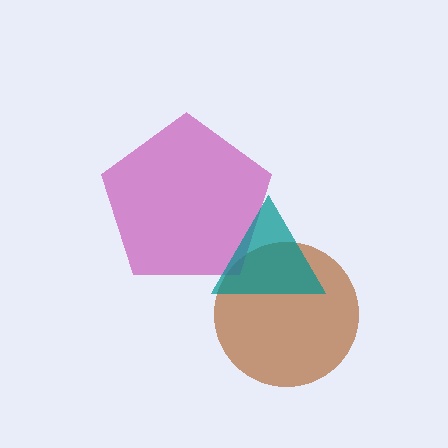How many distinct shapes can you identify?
There are 3 distinct shapes: a brown circle, a magenta pentagon, a teal triangle.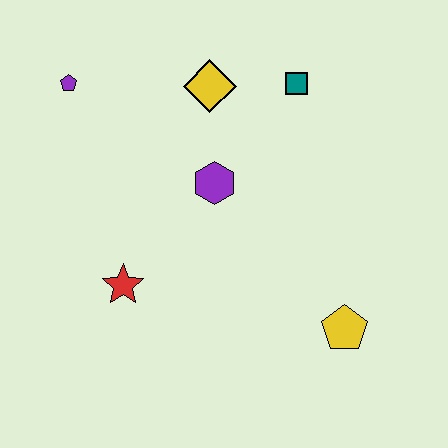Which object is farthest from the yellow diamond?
The yellow pentagon is farthest from the yellow diamond.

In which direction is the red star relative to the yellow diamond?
The red star is below the yellow diamond.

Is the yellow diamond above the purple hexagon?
Yes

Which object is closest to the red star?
The purple hexagon is closest to the red star.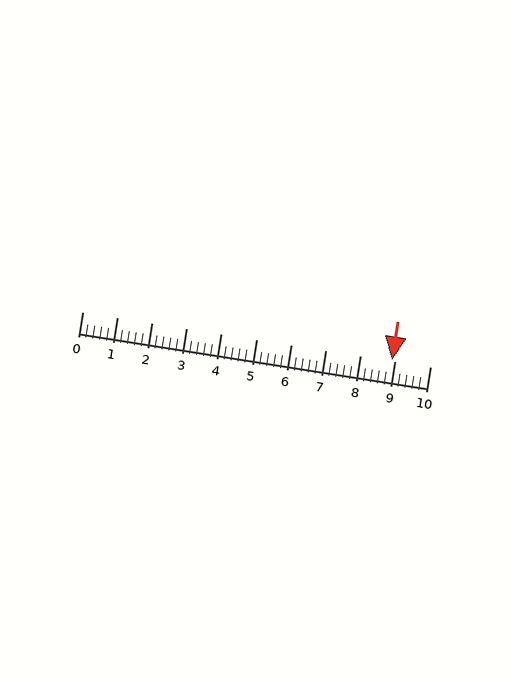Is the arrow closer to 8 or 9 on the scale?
The arrow is closer to 9.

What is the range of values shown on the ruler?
The ruler shows values from 0 to 10.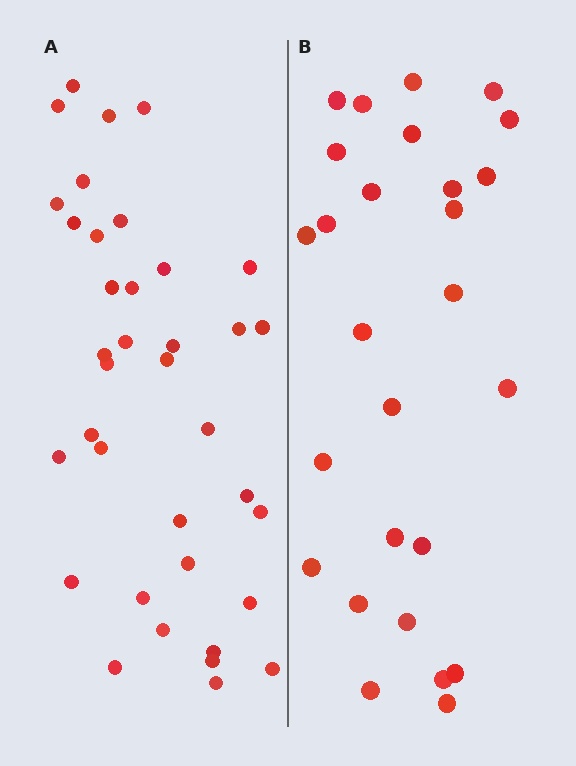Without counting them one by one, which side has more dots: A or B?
Region A (the left region) has more dots.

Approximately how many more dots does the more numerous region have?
Region A has roughly 10 or so more dots than region B.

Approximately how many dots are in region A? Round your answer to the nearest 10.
About 40 dots. (The exact count is 37, which rounds to 40.)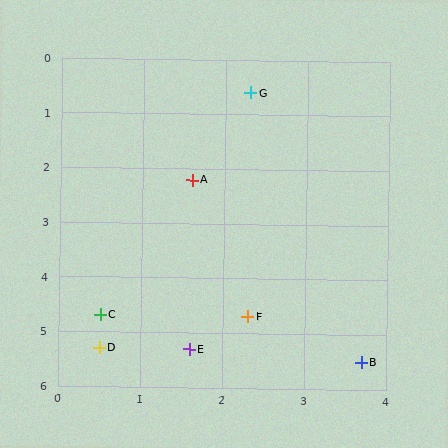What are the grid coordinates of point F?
Point F is at approximately (2.3, 4.7).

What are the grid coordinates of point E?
Point E is at approximately (1.6, 5.3).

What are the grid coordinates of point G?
Point G is at approximately (2.3, 0.6).